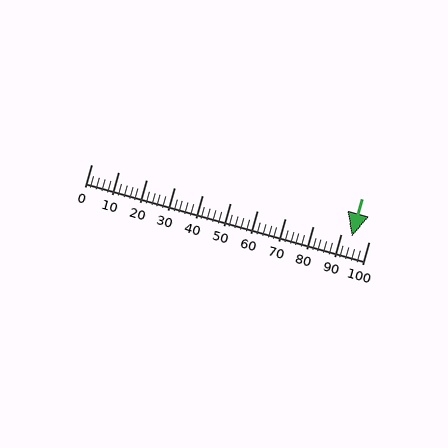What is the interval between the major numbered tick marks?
The major tick marks are spaced 10 units apart.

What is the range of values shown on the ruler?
The ruler shows values from 0 to 100.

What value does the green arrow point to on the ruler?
The green arrow points to approximately 94.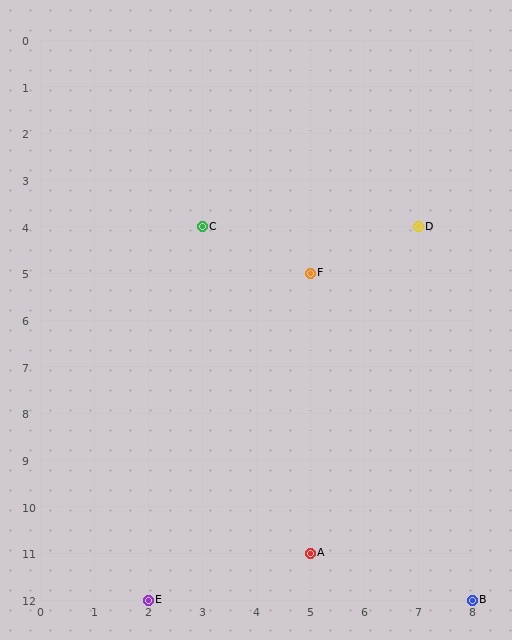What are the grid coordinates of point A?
Point A is at grid coordinates (5, 11).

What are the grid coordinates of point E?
Point E is at grid coordinates (2, 12).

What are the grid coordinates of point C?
Point C is at grid coordinates (3, 4).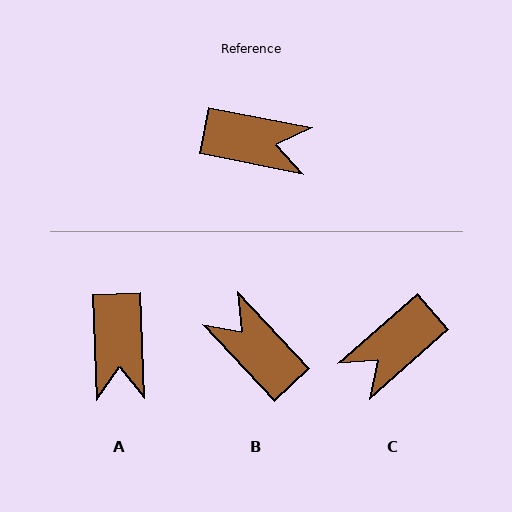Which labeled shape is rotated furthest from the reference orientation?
B, about 144 degrees away.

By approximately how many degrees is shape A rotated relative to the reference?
Approximately 77 degrees clockwise.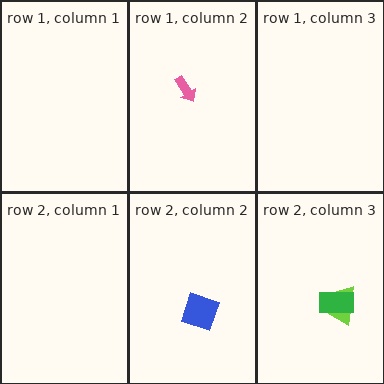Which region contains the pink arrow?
The row 1, column 2 region.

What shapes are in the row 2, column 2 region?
The blue square.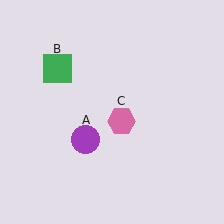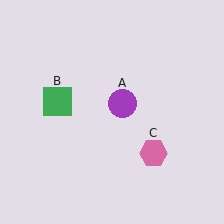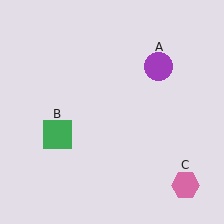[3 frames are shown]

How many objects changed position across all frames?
3 objects changed position: purple circle (object A), green square (object B), pink hexagon (object C).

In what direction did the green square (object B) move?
The green square (object B) moved down.